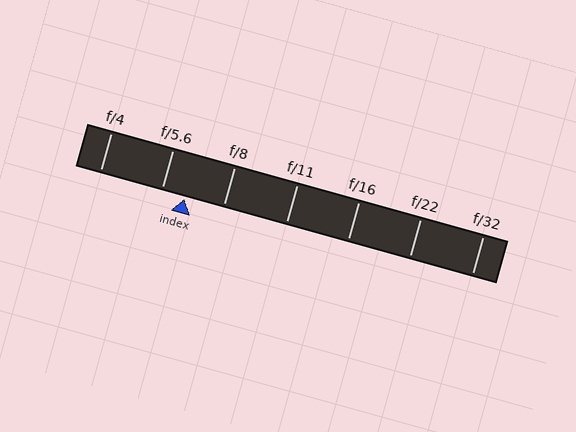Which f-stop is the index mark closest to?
The index mark is closest to f/5.6.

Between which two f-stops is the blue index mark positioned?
The index mark is between f/5.6 and f/8.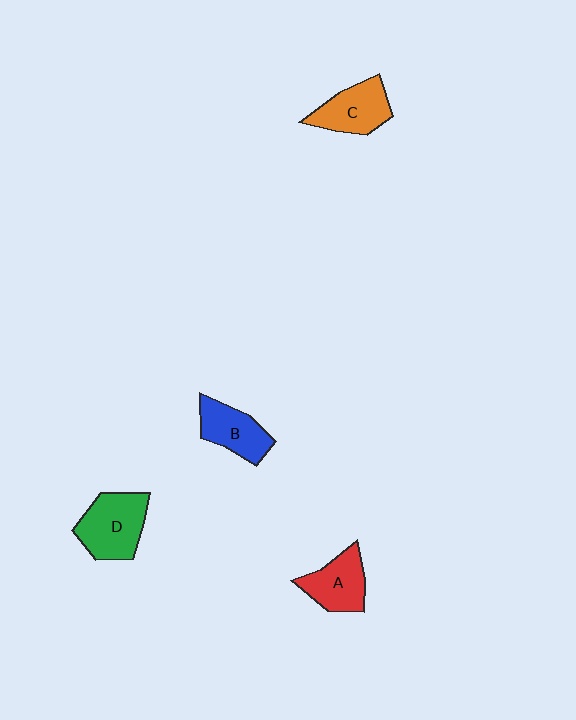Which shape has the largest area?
Shape D (green).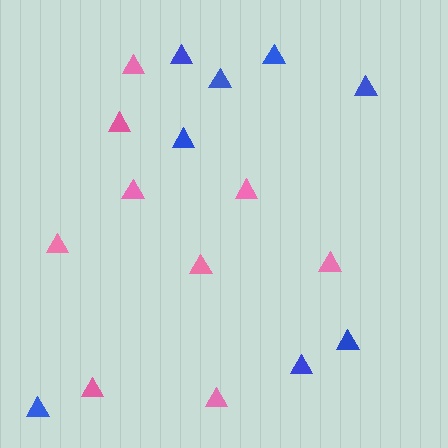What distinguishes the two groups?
There are 2 groups: one group of pink triangles (9) and one group of blue triangles (8).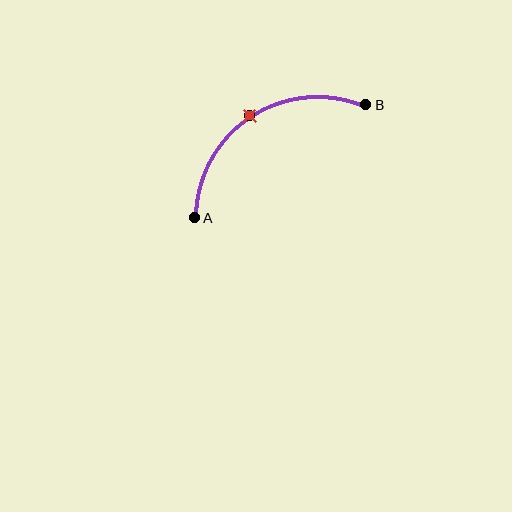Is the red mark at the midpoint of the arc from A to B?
Yes. The red mark lies on the arc at equal arc-length from both A and B — it is the arc midpoint.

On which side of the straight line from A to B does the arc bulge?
The arc bulges above the straight line connecting A and B.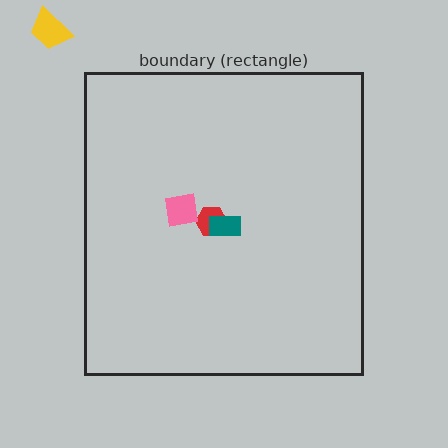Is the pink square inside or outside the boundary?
Inside.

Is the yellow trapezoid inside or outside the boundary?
Outside.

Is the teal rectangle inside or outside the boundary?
Inside.